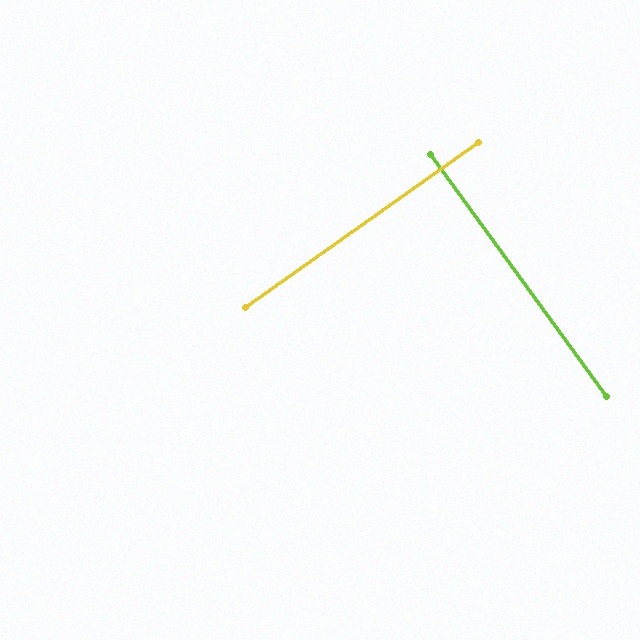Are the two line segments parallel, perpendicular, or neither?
Perpendicular — they meet at approximately 89°.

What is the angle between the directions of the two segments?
Approximately 89 degrees.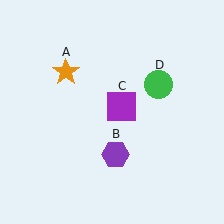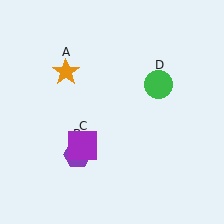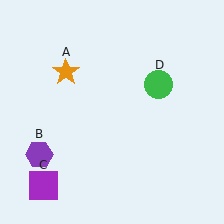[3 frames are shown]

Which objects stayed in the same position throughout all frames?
Orange star (object A) and green circle (object D) remained stationary.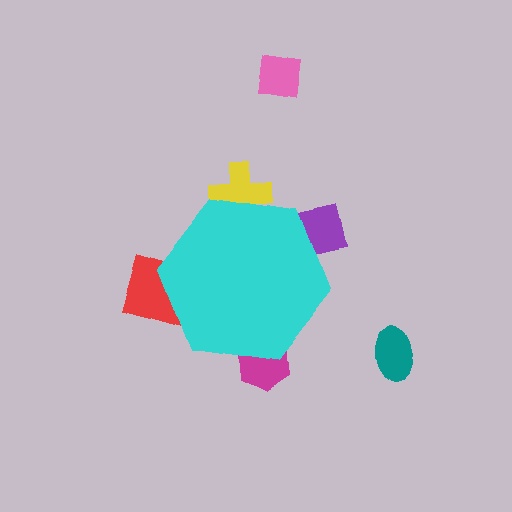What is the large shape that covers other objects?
A cyan hexagon.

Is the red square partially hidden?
Yes, the red square is partially hidden behind the cyan hexagon.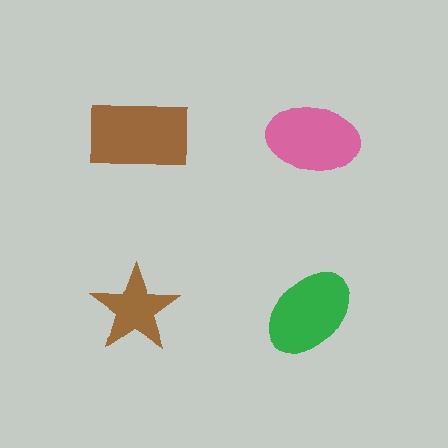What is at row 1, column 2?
A pink ellipse.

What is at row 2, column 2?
A green ellipse.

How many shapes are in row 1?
2 shapes.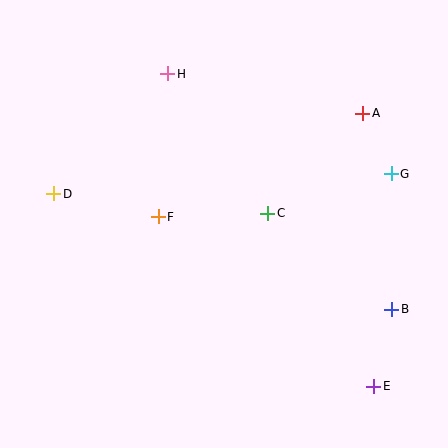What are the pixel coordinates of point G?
Point G is at (391, 174).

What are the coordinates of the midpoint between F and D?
The midpoint between F and D is at (106, 205).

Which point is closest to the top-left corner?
Point H is closest to the top-left corner.